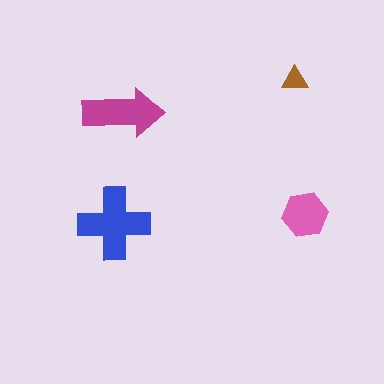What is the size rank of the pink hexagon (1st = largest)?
3rd.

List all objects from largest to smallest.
The blue cross, the magenta arrow, the pink hexagon, the brown triangle.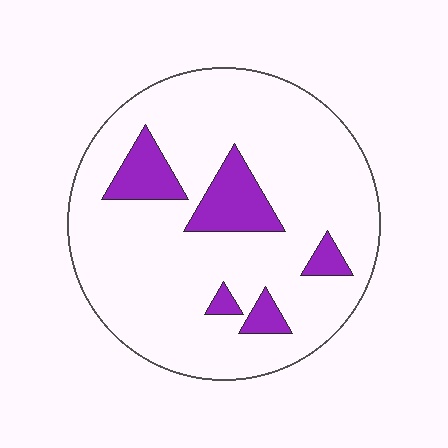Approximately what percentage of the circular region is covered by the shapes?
Approximately 15%.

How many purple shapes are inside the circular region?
5.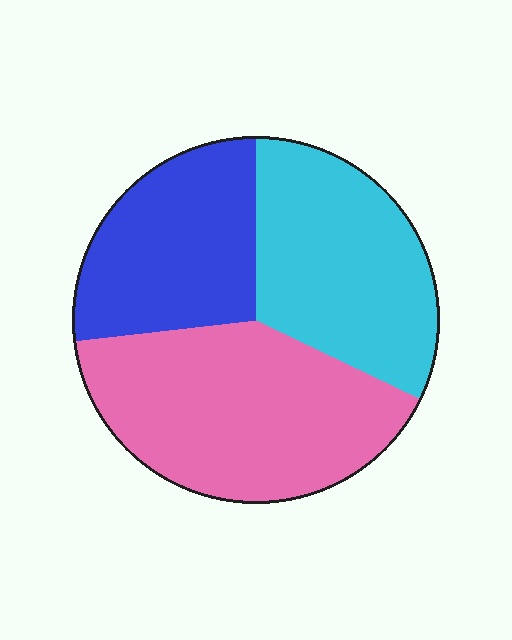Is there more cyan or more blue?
Cyan.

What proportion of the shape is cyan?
Cyan covers 32% of the shape.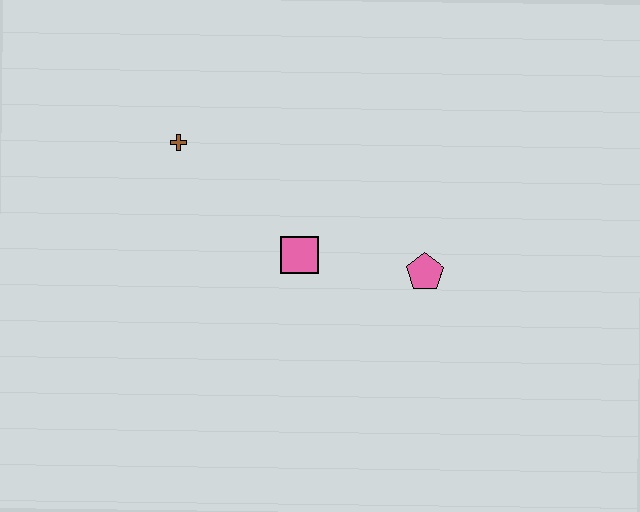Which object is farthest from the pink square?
The brown cross is farthest from the pink square.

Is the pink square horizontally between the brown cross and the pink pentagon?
Yes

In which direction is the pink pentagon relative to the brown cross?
The pink pentagon is to the right of the brown cross.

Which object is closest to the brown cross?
The pink square is closest to the brown cross.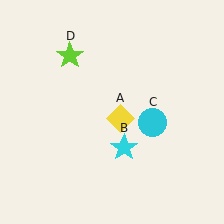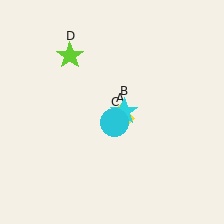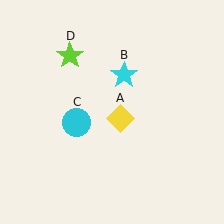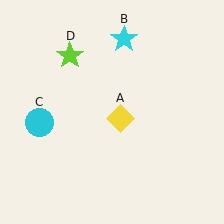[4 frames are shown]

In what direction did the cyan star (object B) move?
The cyan star (object B) moved up.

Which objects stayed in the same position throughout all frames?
Yellow diamond (object A) and lime star (object D) remained stationary.